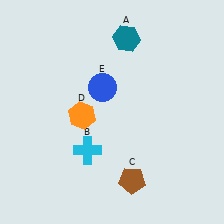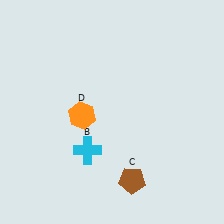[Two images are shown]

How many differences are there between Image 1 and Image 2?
There are 2 differences between the two images.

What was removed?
The teal hexagon (A), the blue circle (E) were removed in Image 2.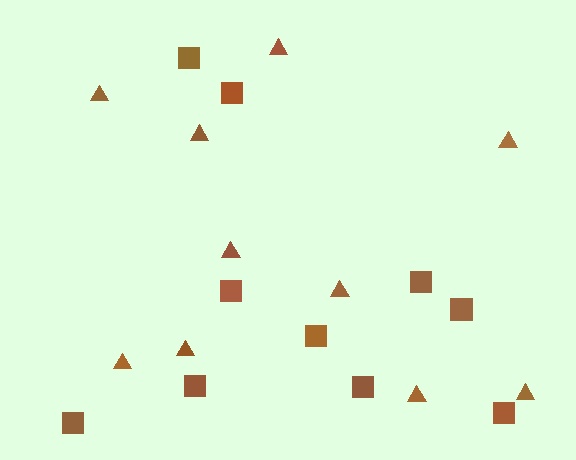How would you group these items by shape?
There are 2 groups: one group of triangles (10) and one group of squares (10).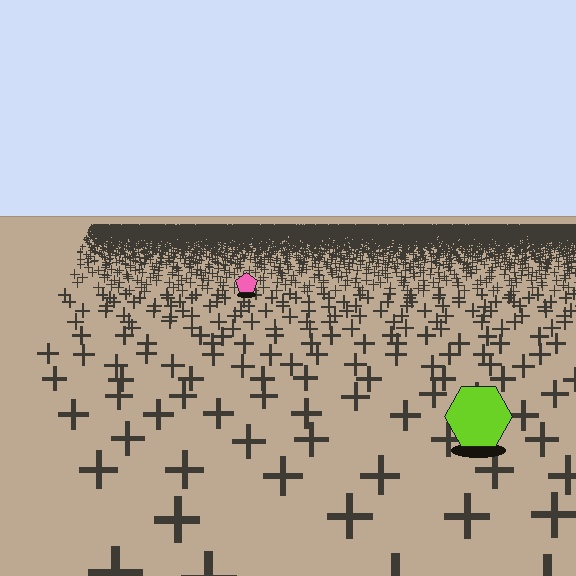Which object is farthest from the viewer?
The pink pentagon is farthest from the viewer. It appears smaller and the ground texture around it is denser.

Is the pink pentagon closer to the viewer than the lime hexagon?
No. The lime hexagon is closer — you can tell from the texture gradient: the ground texture is coarser near it.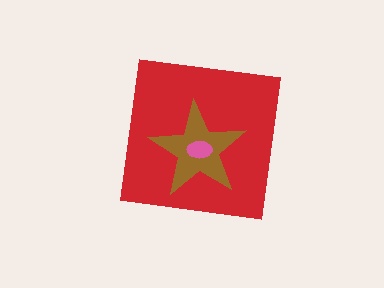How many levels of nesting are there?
3.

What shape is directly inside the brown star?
The pink ellipse.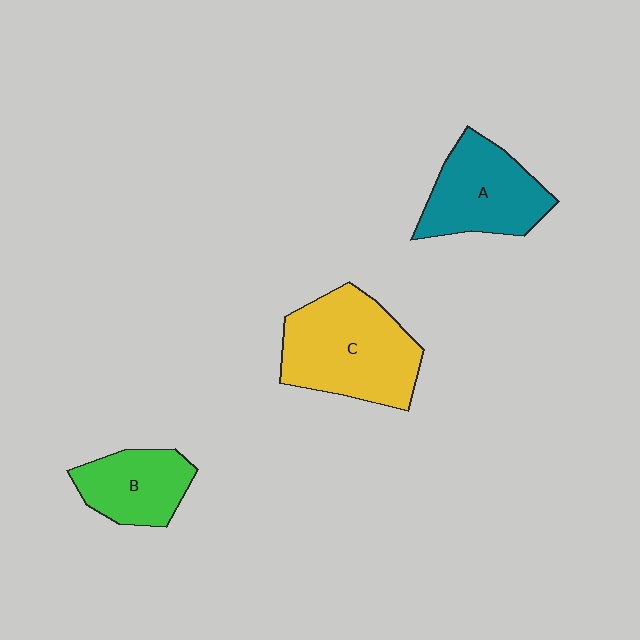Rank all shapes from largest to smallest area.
From largest to smallest: C (yellow), A (teal), B (green).